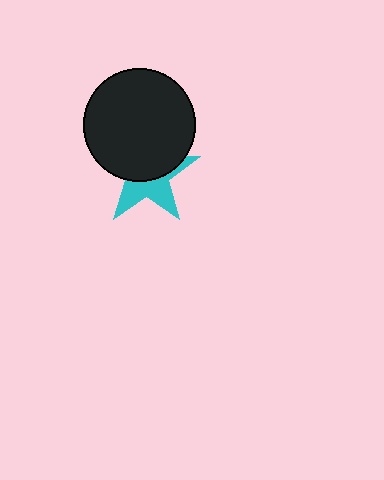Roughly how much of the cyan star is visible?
A small part of it is visible (roughly 43%).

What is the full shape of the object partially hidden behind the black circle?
The partially hidden object is a cyan star.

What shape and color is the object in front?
The object in front is a black circle.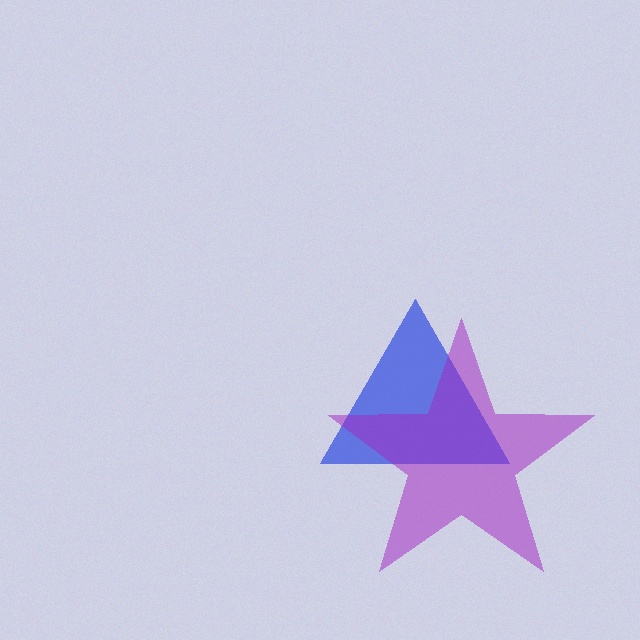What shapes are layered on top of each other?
The layered shapes are: a blue triangle, a purple star.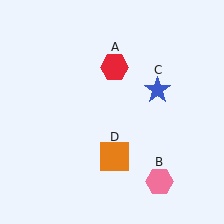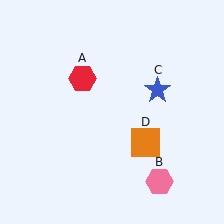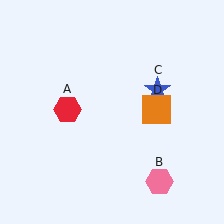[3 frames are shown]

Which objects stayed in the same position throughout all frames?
Pink hexagon (object B) and blue star (object C) remained stationary.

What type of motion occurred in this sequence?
The red hexagon (object A), orange square (object D) rotated counterclockwise around the center of the scene.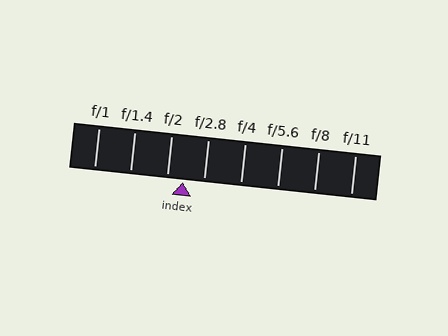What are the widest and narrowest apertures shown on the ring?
The widest aperture shown is f/1 and the narrowest is f/11.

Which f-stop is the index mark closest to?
The index mark is closest to f/2.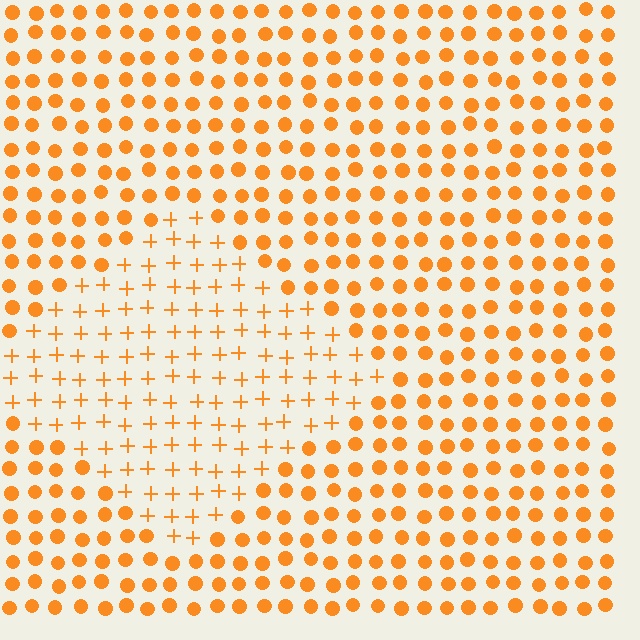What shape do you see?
I see a diamond.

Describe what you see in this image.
The image is filled with small orange elements arranged in a uniform grid. A diamond-shaped region contains plus signs, while the surrounding area contains circles. The boundary is defined purely by the change in element shape.